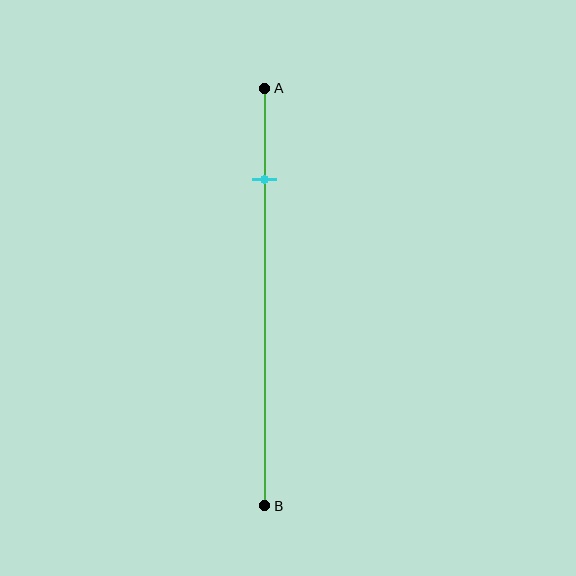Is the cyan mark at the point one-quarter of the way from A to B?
No, the mark is at about 20% from A, not at the 25% one-quarter point.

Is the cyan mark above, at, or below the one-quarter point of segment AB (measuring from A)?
The cyan mark is above the one-quarter point of segment AB.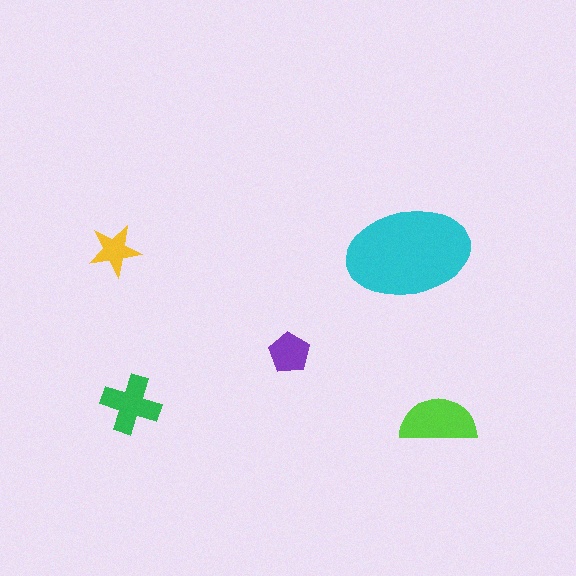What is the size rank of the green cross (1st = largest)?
3rd.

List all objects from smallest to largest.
The yellow star, the purple pentagon, the green cross, the lime semicircle, the cyan ellipse.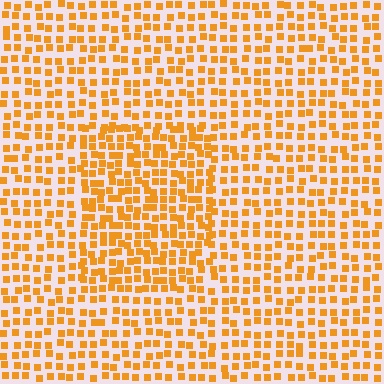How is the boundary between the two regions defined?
The boundary is defined by a change in element density (approximately 1.5x ratio). All elements are the same color, size, and shape.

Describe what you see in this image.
The image contains small orange elements arranged at two different densities. A rectangle-shaped region is visible where the elements are more densely packed than the surrounding area.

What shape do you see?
I see a rectangle.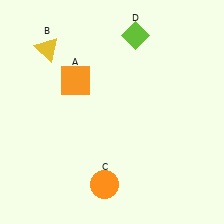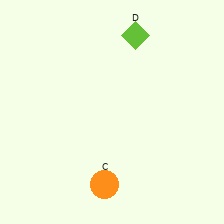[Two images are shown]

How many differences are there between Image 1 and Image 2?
There are 2 differences between the two images.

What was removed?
The yellow triangle (B), the orange square (A) were removed in Image 2.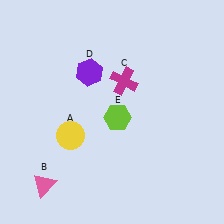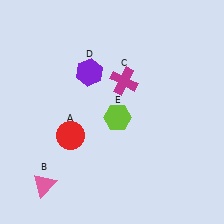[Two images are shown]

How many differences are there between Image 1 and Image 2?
There is 1 difference between the two images.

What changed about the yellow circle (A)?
In Image 1, A is yellow. In Image 2, it changed to red.